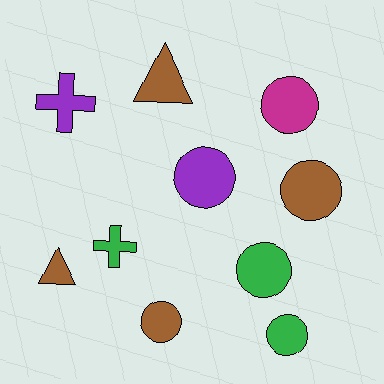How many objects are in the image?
There are 10 objects.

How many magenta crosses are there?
There are no magenta crosses.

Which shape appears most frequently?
Circle, with 6 objects.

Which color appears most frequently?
Brown, with 4 objects.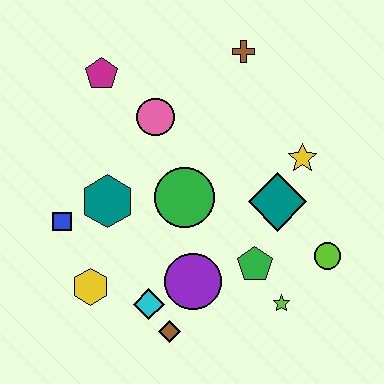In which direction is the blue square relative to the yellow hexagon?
The blue square is above the yellow hexagon.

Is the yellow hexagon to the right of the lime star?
No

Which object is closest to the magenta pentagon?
The pink circle is closest to the magenta pentagon.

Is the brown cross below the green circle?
No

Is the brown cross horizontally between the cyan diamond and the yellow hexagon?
No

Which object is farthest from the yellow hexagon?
The brown cross is farthest from the yellow hexagon.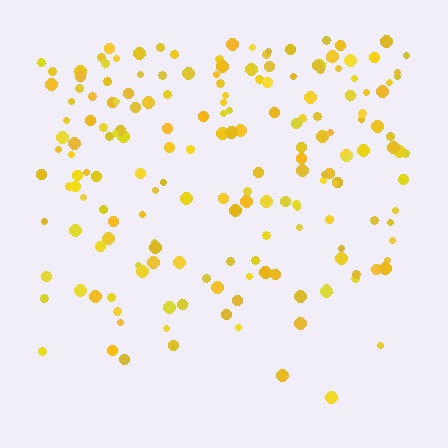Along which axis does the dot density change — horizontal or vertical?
Vertical.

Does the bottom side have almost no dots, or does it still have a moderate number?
Still a moderate number, just noticeably fewer than the top.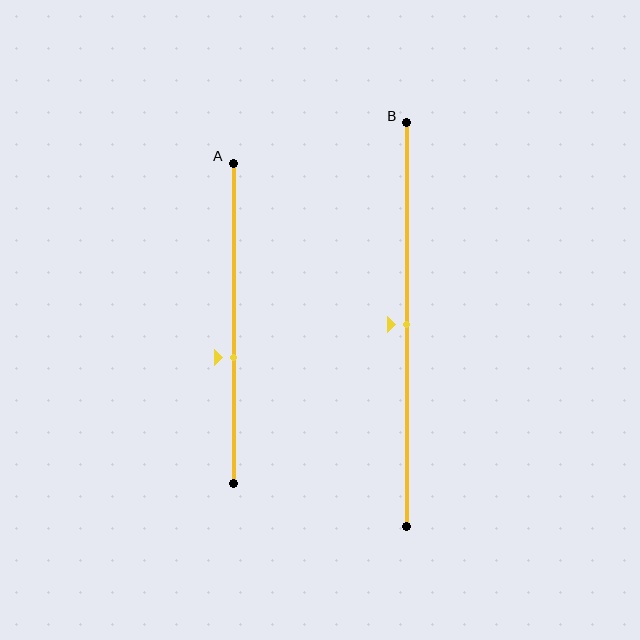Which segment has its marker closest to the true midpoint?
Segment B has its marker closest to the true midpoint.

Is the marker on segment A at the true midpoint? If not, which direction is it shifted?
No, the marker on segment A is shifted downward by about 11% of the segment length.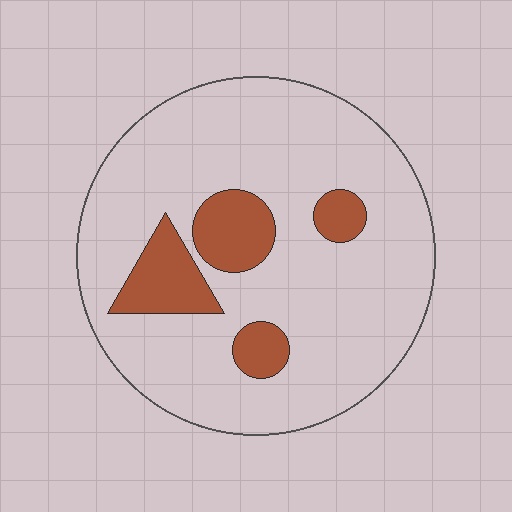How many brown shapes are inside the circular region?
4.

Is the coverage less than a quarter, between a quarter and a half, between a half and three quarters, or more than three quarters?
Less than a quarter.